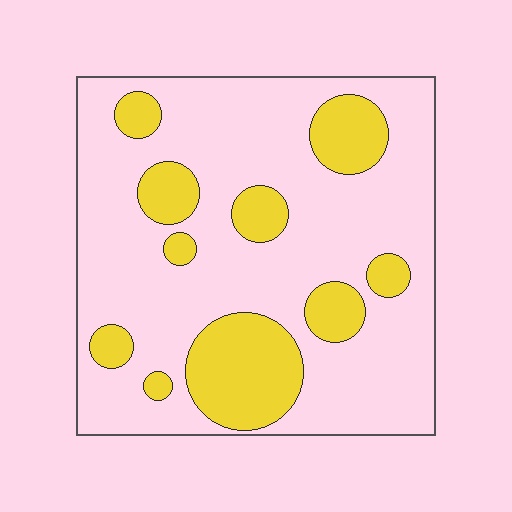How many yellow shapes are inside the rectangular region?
10.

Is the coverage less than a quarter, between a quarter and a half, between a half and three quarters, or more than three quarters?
Less than a quarter.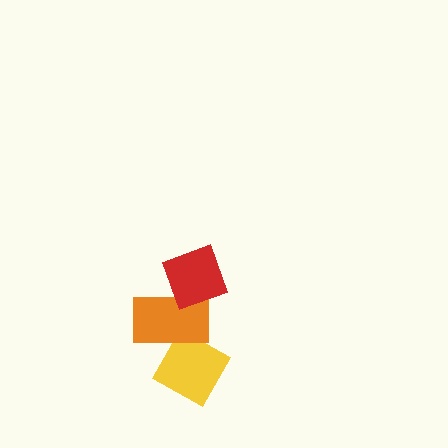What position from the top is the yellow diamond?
The yellow diamond is 3rd from the top.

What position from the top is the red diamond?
The red diamond is 1st from the top.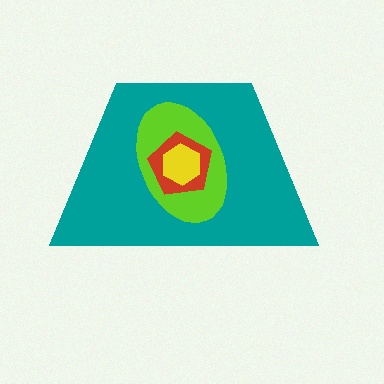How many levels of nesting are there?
4.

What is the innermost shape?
The yellow hexagon.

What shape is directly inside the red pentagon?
The yellow hexagon.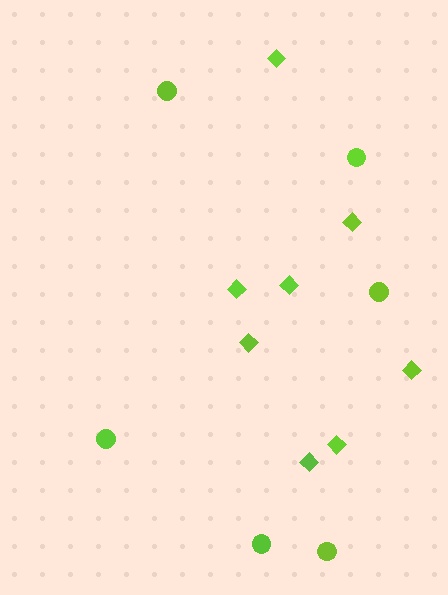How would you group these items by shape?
There are 2 groups: one group of circles (6) and one group of diamonds (8).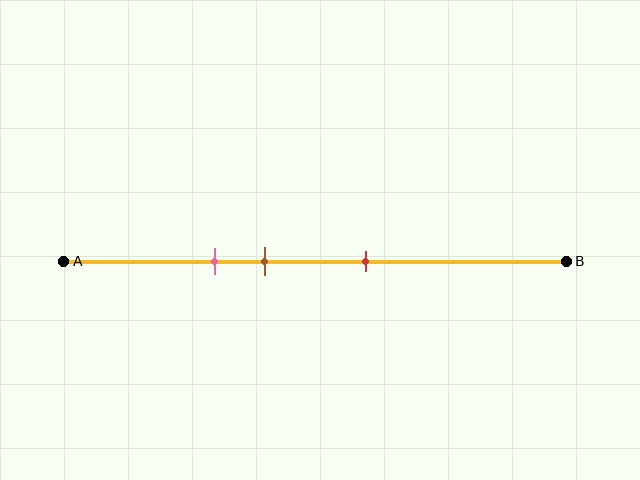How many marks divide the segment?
There are 3 marks dividing the segment.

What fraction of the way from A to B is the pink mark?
The pink mark is approximately 30% (0.3) of the way from A to B.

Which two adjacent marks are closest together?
The pink and brown marks are the closest adjacent pair.